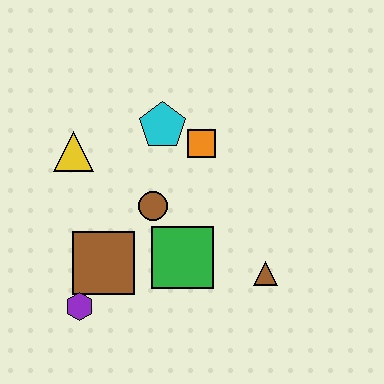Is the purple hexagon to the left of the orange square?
Yes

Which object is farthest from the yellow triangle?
The brown triangle is farthest from the yellow triangle.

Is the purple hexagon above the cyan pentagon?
No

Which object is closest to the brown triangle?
The green square is closest to the brown triangle.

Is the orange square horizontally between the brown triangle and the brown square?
Yes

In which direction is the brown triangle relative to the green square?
The brown triangle is to the right of the green square.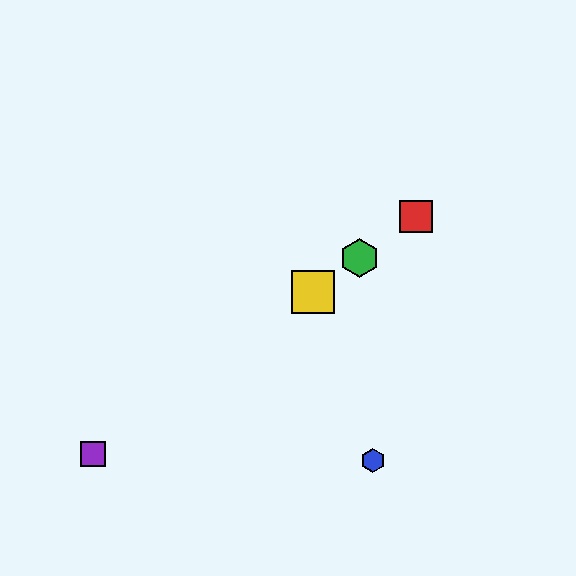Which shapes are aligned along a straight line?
The red square, the green hexagon, the yellow square, the purple square are aligned along a straight line.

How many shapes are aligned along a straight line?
4 shapes (the red square, the green hexagon, the yellow square, the purple square) are aligned along a straight line.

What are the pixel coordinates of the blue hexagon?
The blue hexagon is at (373, 461).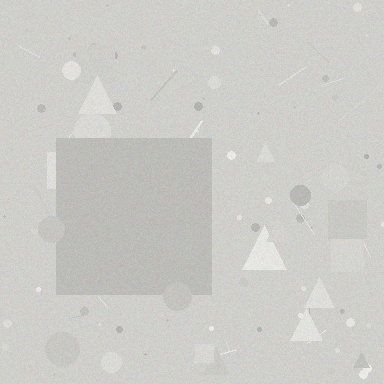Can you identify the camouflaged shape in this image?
The camouflaged shape is a square.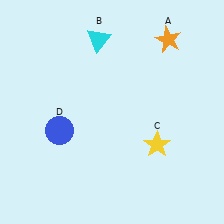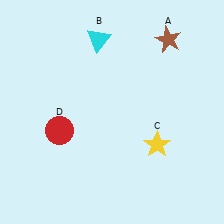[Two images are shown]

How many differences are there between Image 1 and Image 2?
There are 2 differences between the two images.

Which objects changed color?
A changed from orange to brown. D changed from blue to red.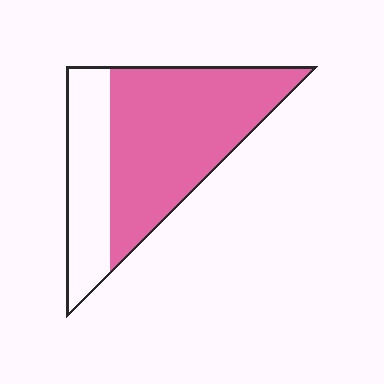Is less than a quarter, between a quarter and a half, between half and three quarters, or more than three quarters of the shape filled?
Between half and three quarters.